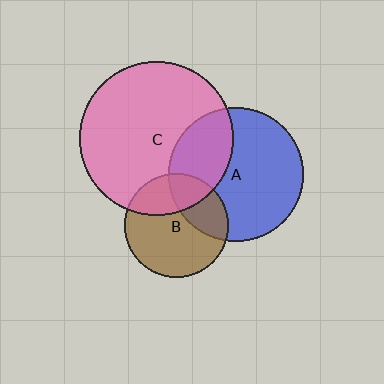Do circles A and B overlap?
Yes.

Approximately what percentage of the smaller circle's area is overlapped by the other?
Approximately 30%.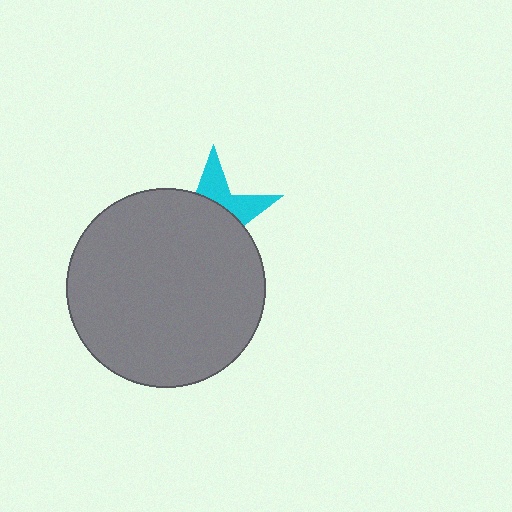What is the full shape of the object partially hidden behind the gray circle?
The partially hidden object is a cyan star.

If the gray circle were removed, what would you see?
You would see the complete cyan star.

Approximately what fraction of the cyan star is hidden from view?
Roughly 69% of the cyan star is hidden behind the gray circle.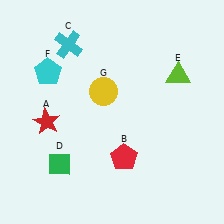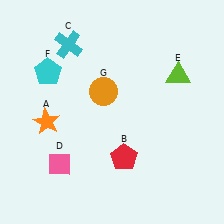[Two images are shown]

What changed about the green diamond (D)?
In Image 1, D is green. In Image 2, it changed to pink.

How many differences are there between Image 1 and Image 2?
There are 3 differences between the two images.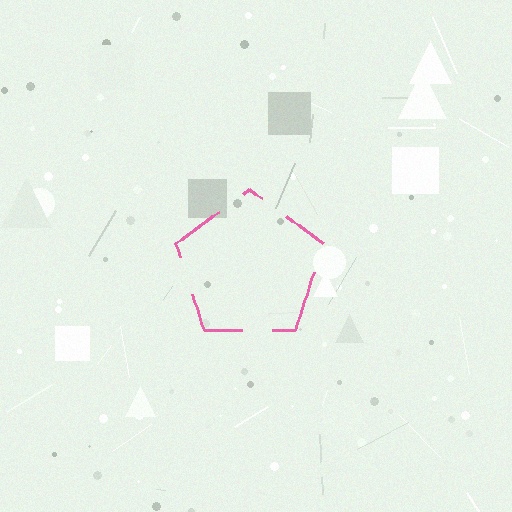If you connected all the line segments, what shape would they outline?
They would outline a pentagon.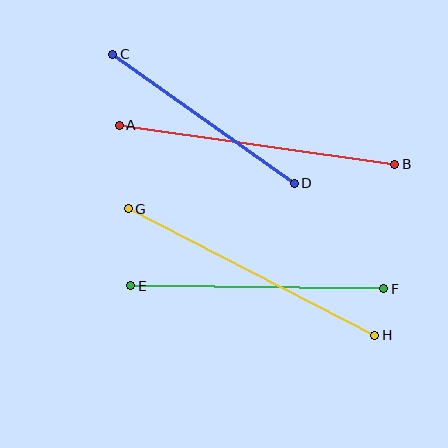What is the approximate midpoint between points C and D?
The midpoint is at approximately (203, 119) pixels.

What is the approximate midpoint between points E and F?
The midpoint is at approximately (257, 287) pixels.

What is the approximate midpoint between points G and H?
The midpoint is at approximately (251, 272) pixels.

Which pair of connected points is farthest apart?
Points A and B are farthest apart.